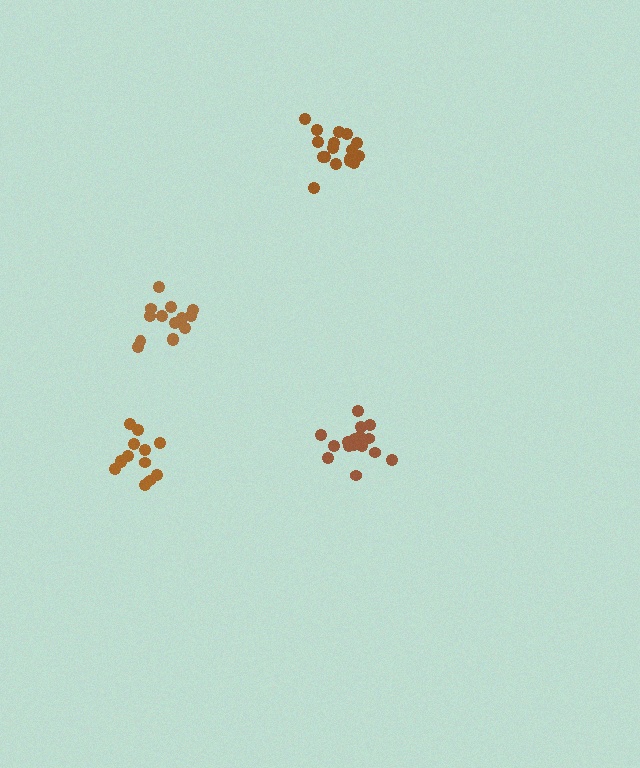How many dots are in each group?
Group 1: 13 dots, Group 2: 14 dots, Group 3: 16 dots, Group 4: 17 dots (60 total).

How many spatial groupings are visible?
There are 4 spatial groupings.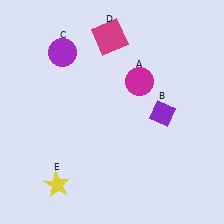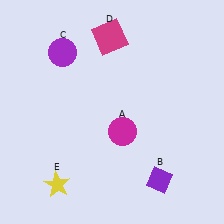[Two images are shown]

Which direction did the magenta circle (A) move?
The magenta circle (A) moved down.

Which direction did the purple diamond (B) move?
The purple diamond (B) moved down.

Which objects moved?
The objects that moved are: the magenta circle (A), the purple diamond (B).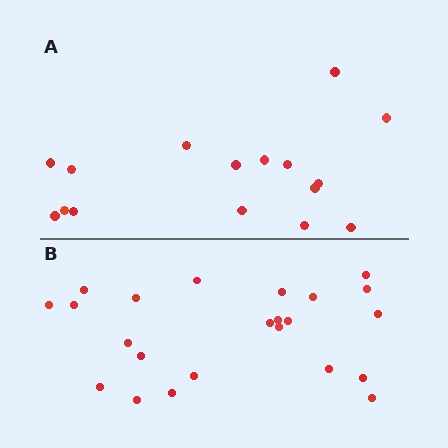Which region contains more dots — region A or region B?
Region B (the bottom region) has more dots.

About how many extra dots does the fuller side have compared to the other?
Region B has roughly 8 or so more dots than region A.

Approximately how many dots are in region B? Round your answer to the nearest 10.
About 20 dots. (The exact count is 23, which rounds to 20.)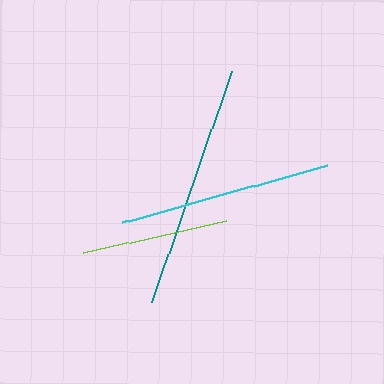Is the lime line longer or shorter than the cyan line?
The cyan line is longer than the lime line.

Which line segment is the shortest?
The lime line is the shortest at approximately 147 pixels.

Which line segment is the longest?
The teal line is the longest at approximately 244 pixels.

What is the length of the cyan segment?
The cyan segment is approximately 213 pixels long.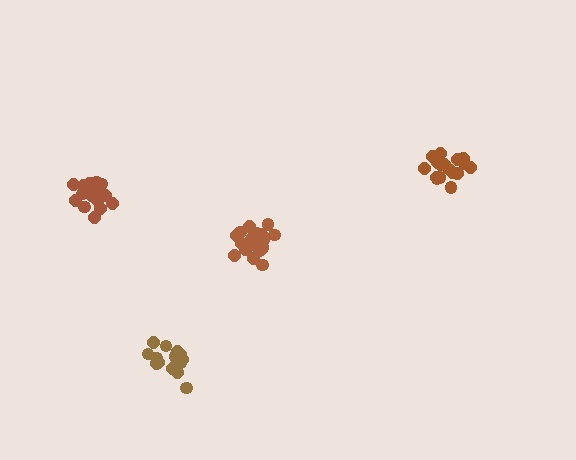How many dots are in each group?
Group 1: 20 dots, Group 2: 16 dots, Group 3: 18 dots, Group 4: 15 dots (69 total).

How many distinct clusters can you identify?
There are 4 distinct clusters.